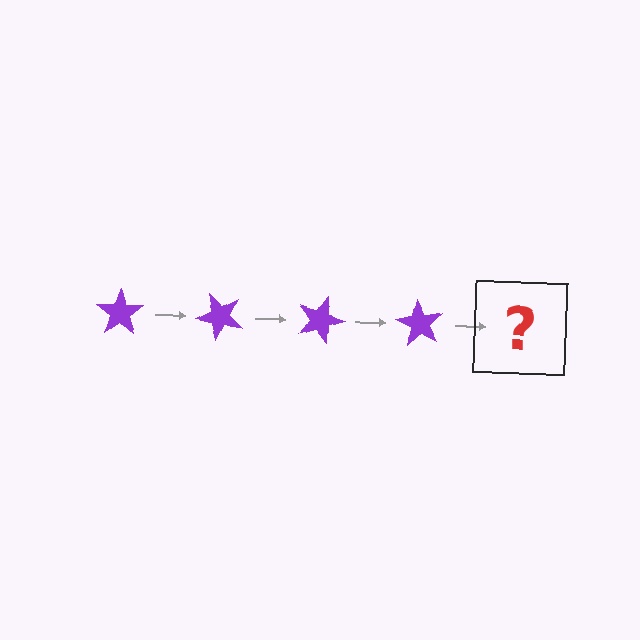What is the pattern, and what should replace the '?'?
The pattern is that the star rotates 45 degrees each step. The '?' should be a purple star rotated 180 degrees.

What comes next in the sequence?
The next element should be a purple star rotated 180 degrees.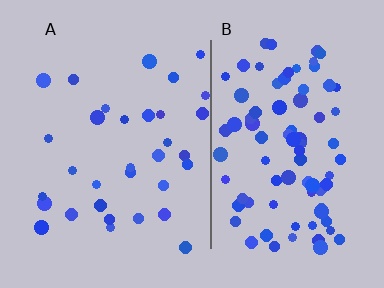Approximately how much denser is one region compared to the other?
Approximately 2.7× — region B over region A.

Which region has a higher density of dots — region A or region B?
B (the right).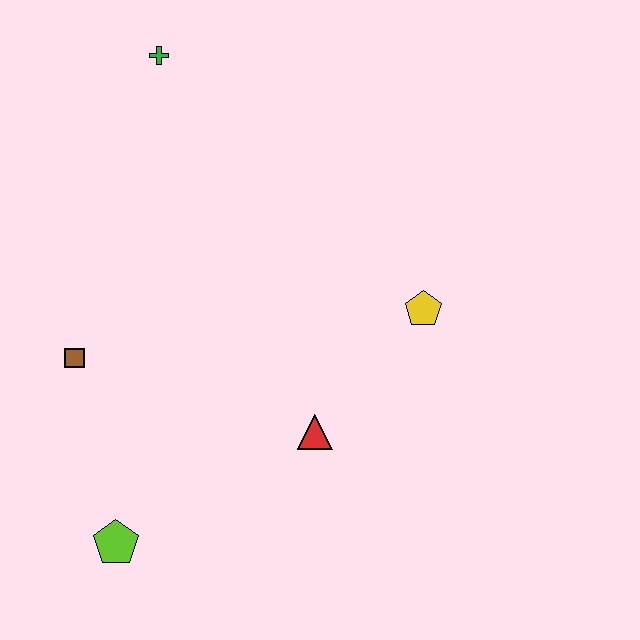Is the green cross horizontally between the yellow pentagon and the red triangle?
No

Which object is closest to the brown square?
The lime pentagon is closest to the brown square.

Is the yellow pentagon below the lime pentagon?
No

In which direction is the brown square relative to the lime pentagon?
The brown square is above the lime pentagon.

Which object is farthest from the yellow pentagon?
The lime pentagon is farthest from the yellow pentagon.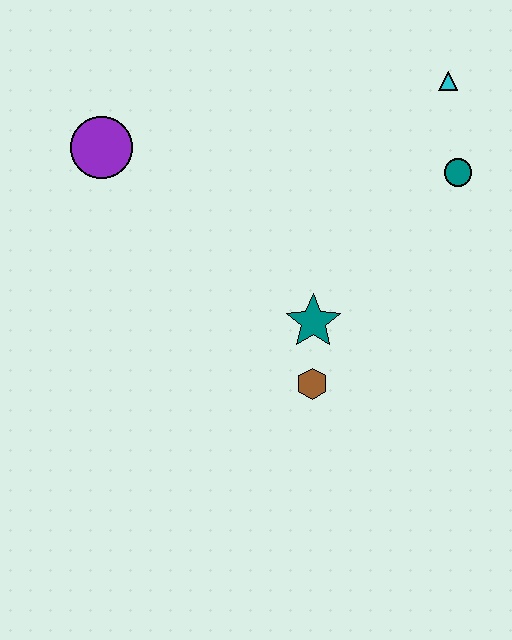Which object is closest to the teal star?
The brown hexagon is closest to the teal star.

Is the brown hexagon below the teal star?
Yes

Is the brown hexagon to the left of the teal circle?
Yes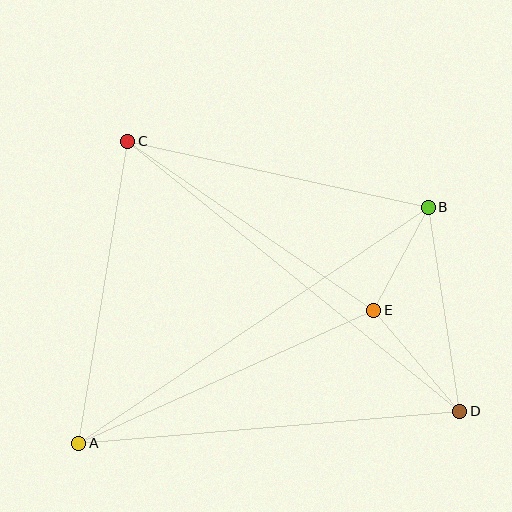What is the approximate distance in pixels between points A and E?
The distance between A and E is approximately 324 pixels.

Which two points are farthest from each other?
Points C and D are farthest from each other.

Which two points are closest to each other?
Points B and E are closest to each other.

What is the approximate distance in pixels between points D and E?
The distance between D and E is approximately 133 pixels.